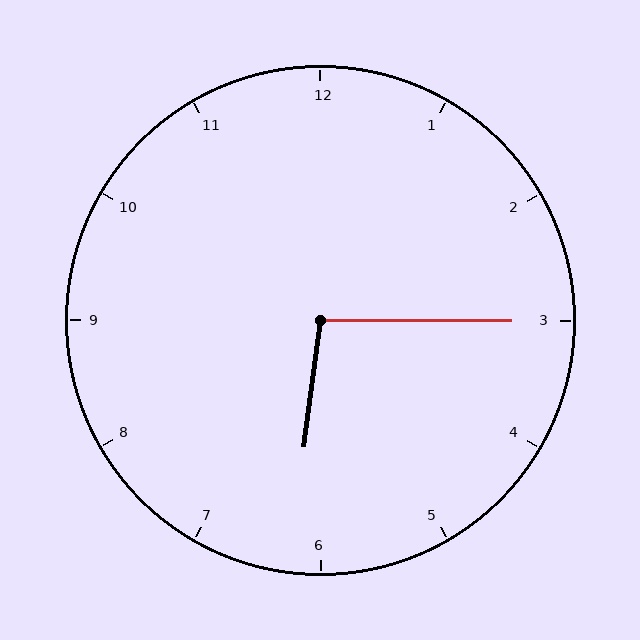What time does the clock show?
6:15.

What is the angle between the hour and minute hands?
Approximately 98 degrees.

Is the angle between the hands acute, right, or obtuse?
It is obtuse.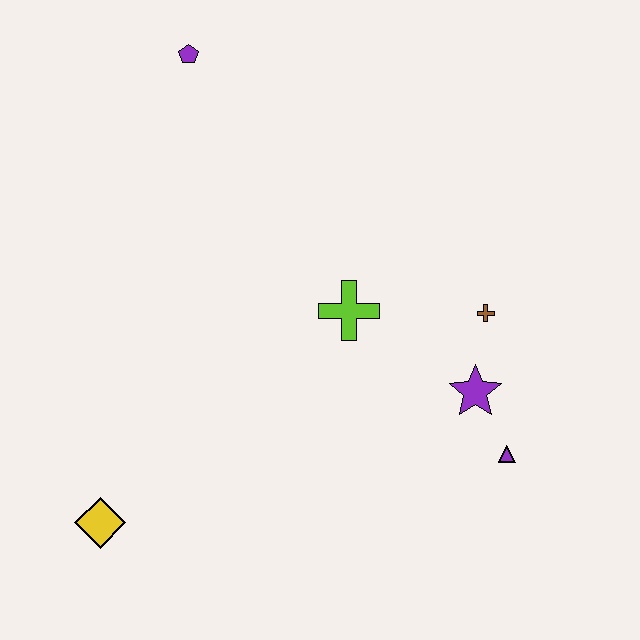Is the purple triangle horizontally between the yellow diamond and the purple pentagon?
No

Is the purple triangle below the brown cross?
Yes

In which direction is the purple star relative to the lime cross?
The purple star is to the right of the lime cross.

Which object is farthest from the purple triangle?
The purple pentagon is farthest from the purple triangle.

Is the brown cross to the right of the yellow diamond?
Yes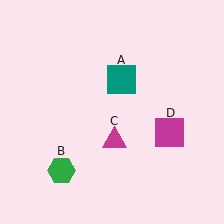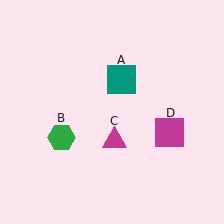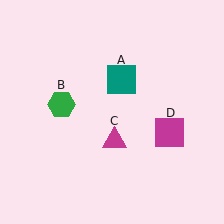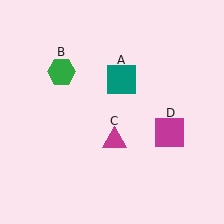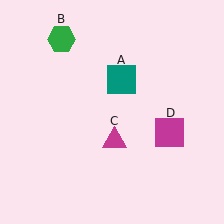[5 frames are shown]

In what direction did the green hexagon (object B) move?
The green hexagon (object B) moved up.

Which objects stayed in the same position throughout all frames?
Teal square (object A) and magenta triangle (object C) and magenta square (object D) remained stationary.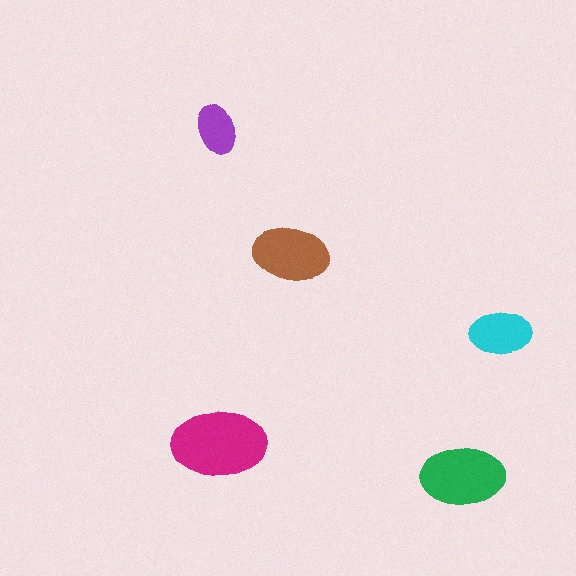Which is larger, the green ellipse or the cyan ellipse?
The green one.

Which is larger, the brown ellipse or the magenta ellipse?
The magenta one.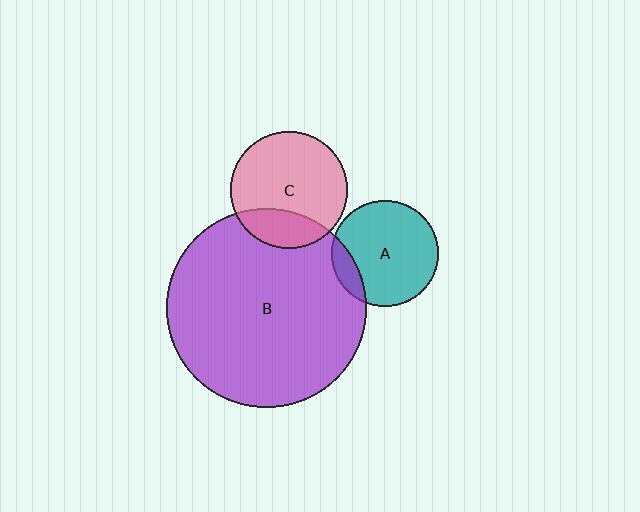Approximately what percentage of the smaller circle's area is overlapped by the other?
Approximately 25%.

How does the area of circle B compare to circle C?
Approximately 2.9 times.